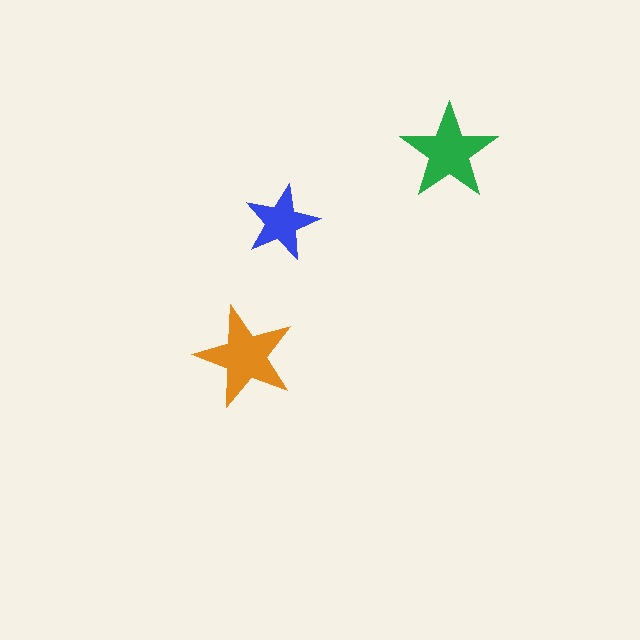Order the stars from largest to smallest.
the orange one, the green one, the blue one.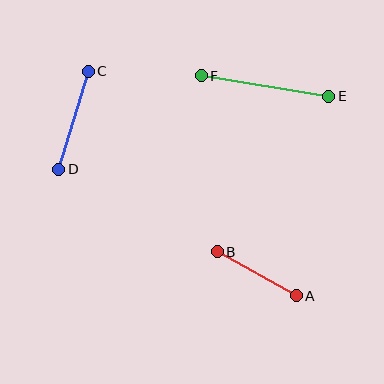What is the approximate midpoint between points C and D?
The midpoint is at approximately (74, 120) pixels.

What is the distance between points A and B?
The distance is approximately 91 pixels.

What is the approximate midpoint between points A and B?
The midpoint is at approximately (257, 274) pixels.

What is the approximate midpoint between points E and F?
The midpoint is at approximately (265, 86) pixels.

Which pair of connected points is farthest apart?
Points E and F are farthest apart.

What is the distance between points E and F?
The distance is approximately 129 pixels.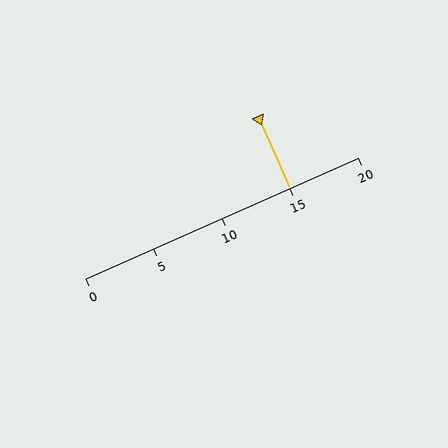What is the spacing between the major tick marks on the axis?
The major ticks are spaced 5 apart.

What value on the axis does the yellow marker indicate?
The marker indicates approximately 15.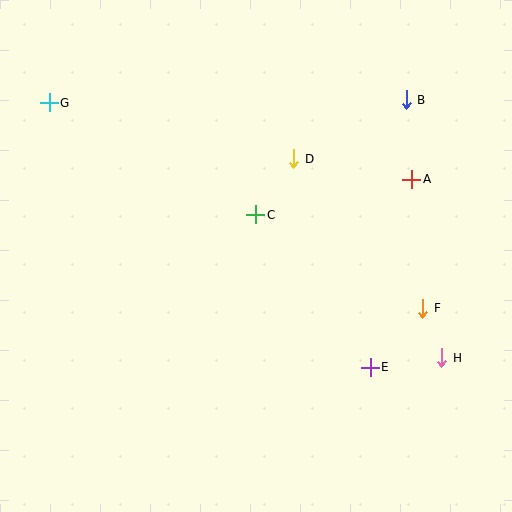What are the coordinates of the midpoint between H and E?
The midpoint between H and E is at (406, 362).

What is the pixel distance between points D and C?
The distance between D and C is 68 pixels.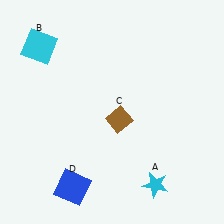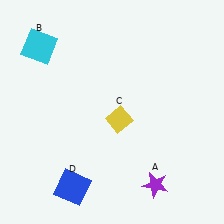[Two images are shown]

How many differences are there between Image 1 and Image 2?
There are 2 differences between the two images.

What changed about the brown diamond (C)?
In Image 1, C is brown. In Image 2, it changed to yellow.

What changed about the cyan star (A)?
In Image 1, A is cyan. In Image 2, it changed to purple.